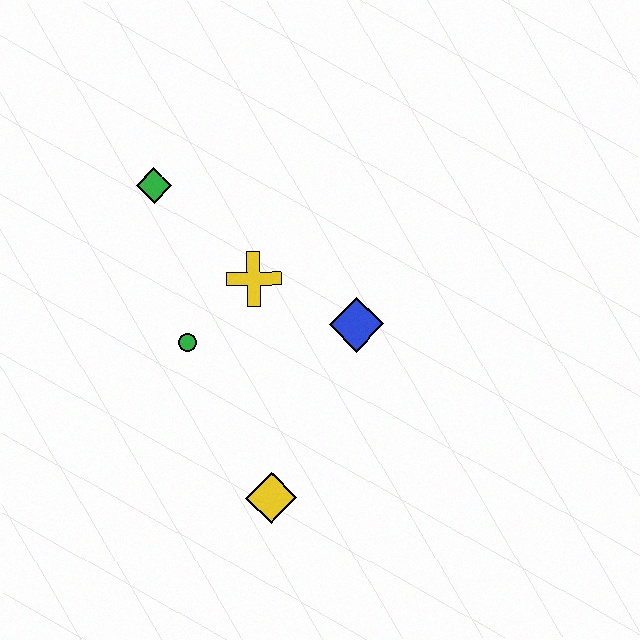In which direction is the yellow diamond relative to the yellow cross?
The yellow diamond is below the yellow cross.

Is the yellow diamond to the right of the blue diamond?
No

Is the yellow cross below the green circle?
No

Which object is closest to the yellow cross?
The green circle is closest to the yellow cross.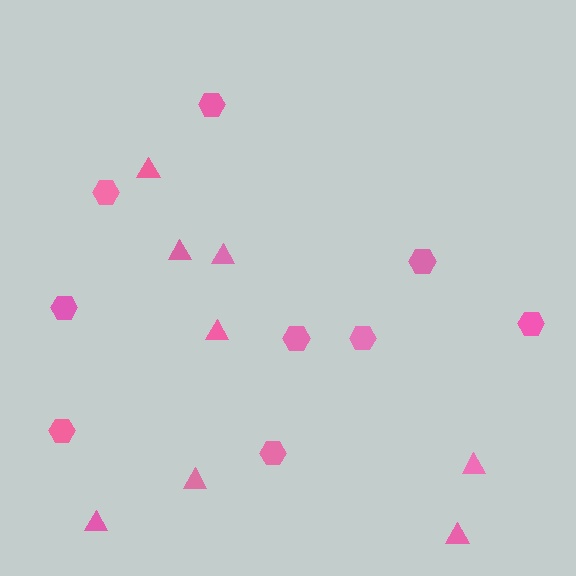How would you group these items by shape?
There are 2 groups: one group of hexagons (9) and one group of triangles (8).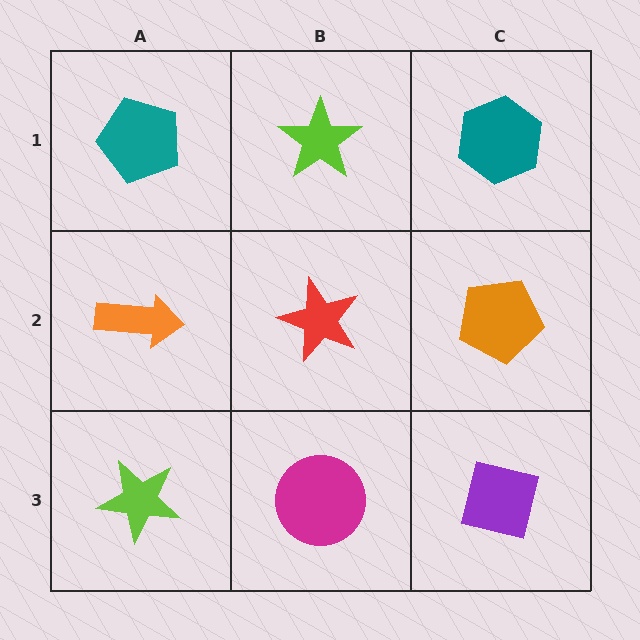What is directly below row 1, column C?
An orange pentagon.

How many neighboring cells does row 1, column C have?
2.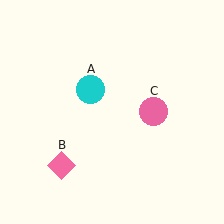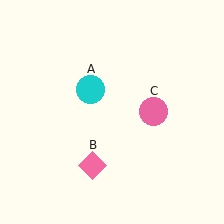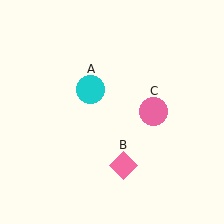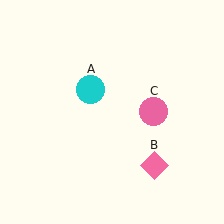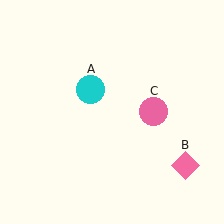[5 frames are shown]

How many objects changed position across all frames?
1 object changed position: pink diamond (object B).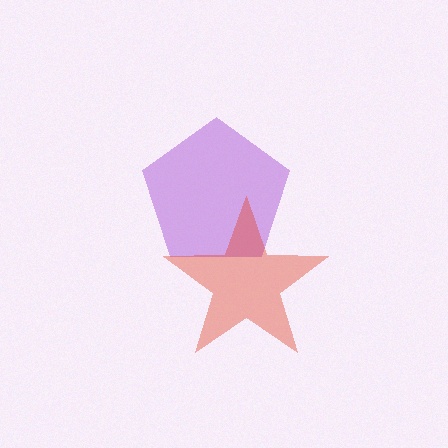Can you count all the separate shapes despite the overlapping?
Yes, there are 2 separate shapes.